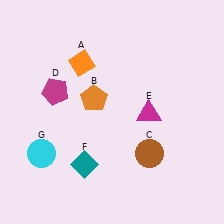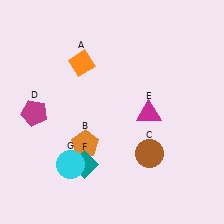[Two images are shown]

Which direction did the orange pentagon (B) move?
The orange pentagon (B) moved down.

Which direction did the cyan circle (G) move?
The cyan circle (G) moved right.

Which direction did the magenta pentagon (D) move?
The magenta pentagon (D) moved down.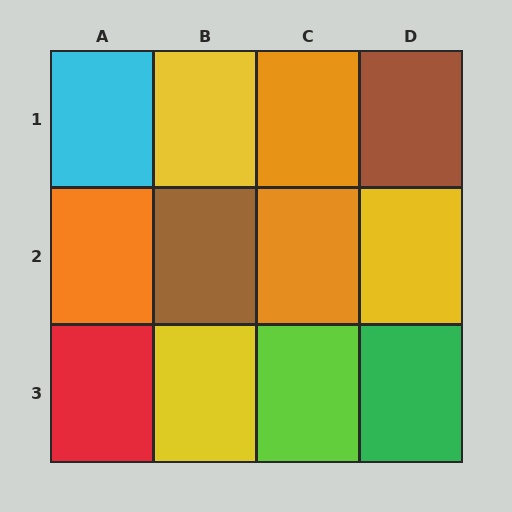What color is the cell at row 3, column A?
Red.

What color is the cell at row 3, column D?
Green.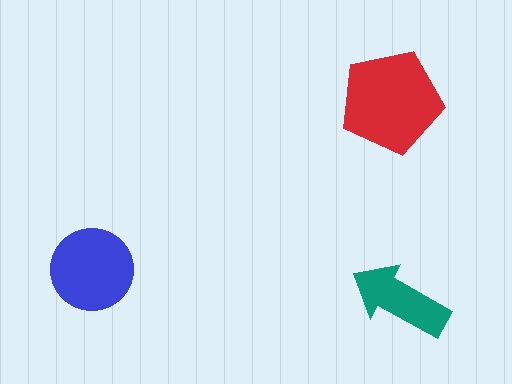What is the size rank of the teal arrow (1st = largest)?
3rd.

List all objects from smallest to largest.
The teal arrow, the blue circle, the red pentagon.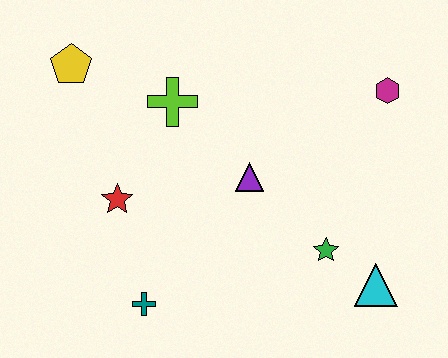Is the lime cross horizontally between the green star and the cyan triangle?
No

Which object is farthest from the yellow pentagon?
The cyan triangle is farthest from the yellow pentagon.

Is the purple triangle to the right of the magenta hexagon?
No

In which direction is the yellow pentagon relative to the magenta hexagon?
The yellow pentagon is to the left of the magenta hexagon.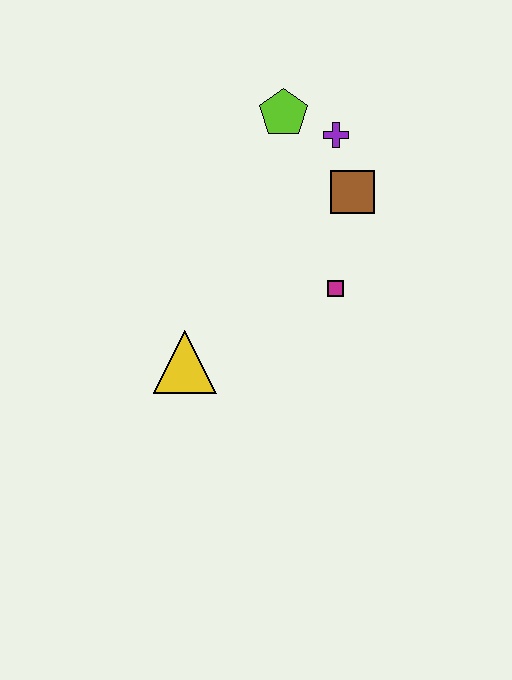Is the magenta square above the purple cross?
No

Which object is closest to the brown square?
The purple cross is closest to the brown square.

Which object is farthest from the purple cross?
The yellow triangle is farthest from the purple cross.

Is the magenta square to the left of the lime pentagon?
No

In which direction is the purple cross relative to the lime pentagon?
The purple cross is to the right of the lime pentagon.